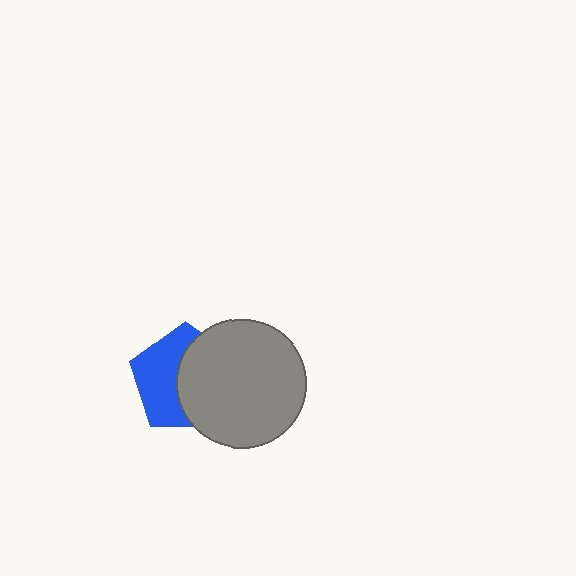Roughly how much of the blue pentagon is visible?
About half of it is visible (roughly 48%).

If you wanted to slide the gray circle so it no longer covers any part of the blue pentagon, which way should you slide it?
Slide it right — that is the most direct way to separate the two shapes.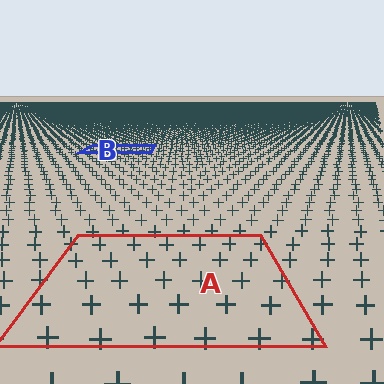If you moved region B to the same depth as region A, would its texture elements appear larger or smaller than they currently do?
They would appear larger. At a closer depth, the same texture elements are projected at a bigger on-screen size.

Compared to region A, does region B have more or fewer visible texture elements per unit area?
Region B has more texture elements per unit area — they are packed more densely because it is farther away.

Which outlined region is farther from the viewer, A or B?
Region B is farther from the viewer — the texture elements inside it appear smaller and more densely packed.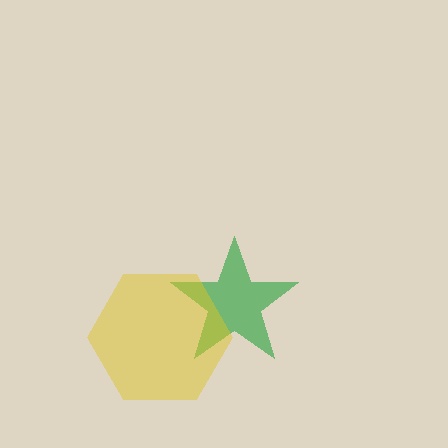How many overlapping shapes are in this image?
There are 2 overlapping shapes in the image.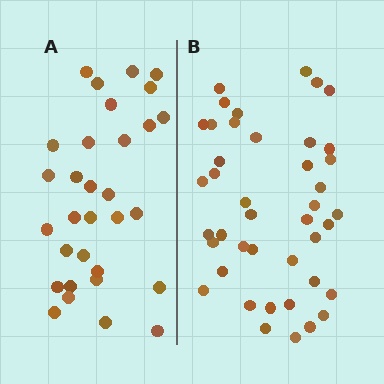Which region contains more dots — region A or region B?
Region B (the right region) has more dots.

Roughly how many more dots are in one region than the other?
Region B has roughly 12 or so more dots than region A.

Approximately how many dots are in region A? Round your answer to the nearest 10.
About 30 dots. (The exact count is 31, which rounds to 30.)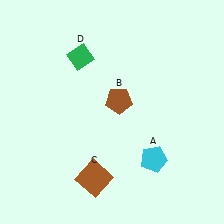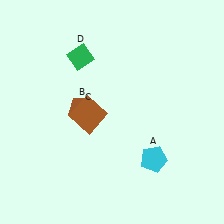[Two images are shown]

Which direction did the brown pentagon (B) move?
The brown pentagon (B) moved left.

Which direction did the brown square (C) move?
The brown square (C) moved up.